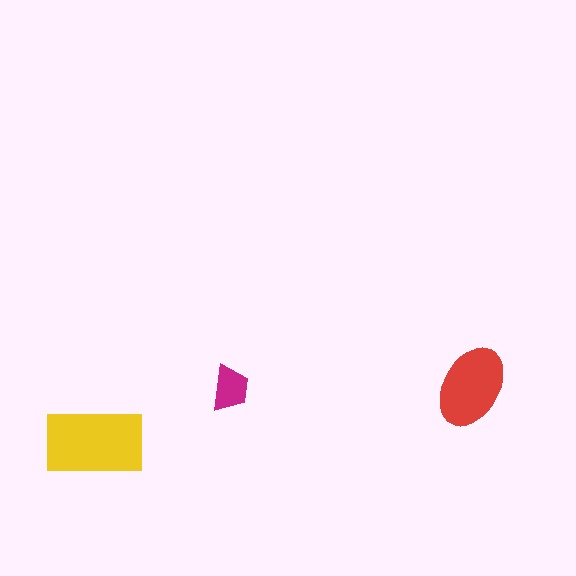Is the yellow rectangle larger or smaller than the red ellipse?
Larger.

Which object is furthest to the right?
The red ellipse is rightmost.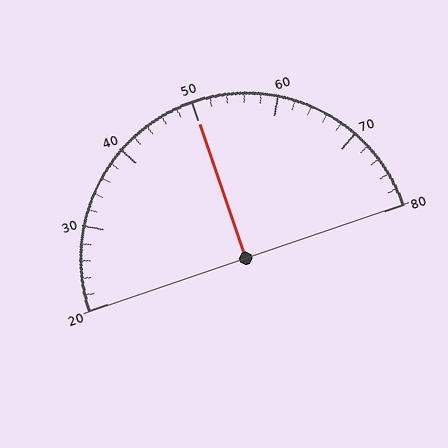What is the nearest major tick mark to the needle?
The nearest major tick mark is 50.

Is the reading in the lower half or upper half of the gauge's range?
The reading is in the upper half of the range (20 to 80).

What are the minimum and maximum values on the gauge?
The gauge ranges from 20 to 80.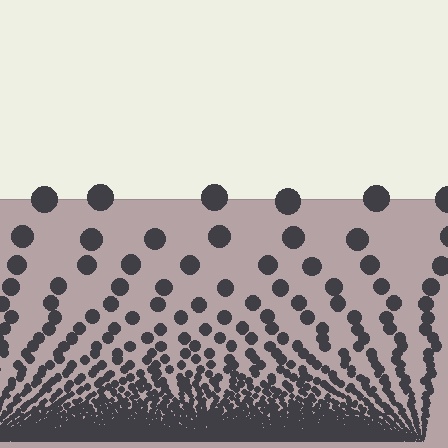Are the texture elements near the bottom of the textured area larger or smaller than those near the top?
Smaller. The gradient is inverted — elements near the bottom are smaller and denser.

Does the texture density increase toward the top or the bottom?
Density increases toward the bottom.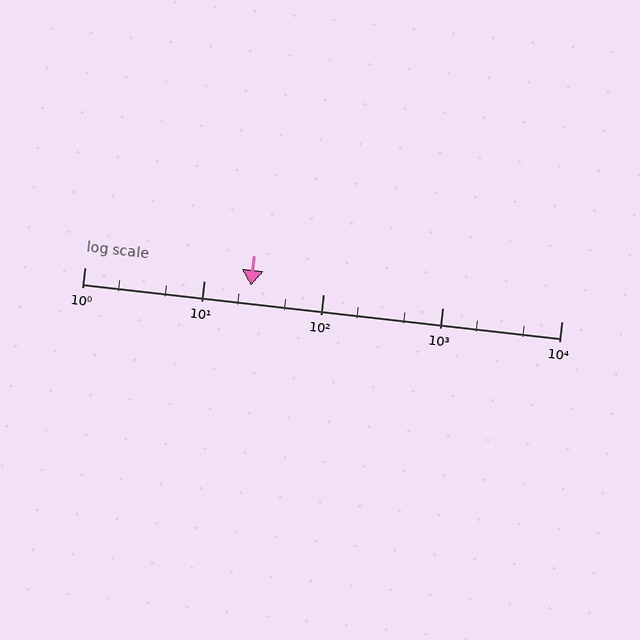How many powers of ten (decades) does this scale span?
The scale spans 4 decades, from 1 to 10000.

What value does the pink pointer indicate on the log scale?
The pointer indicates approximately 25.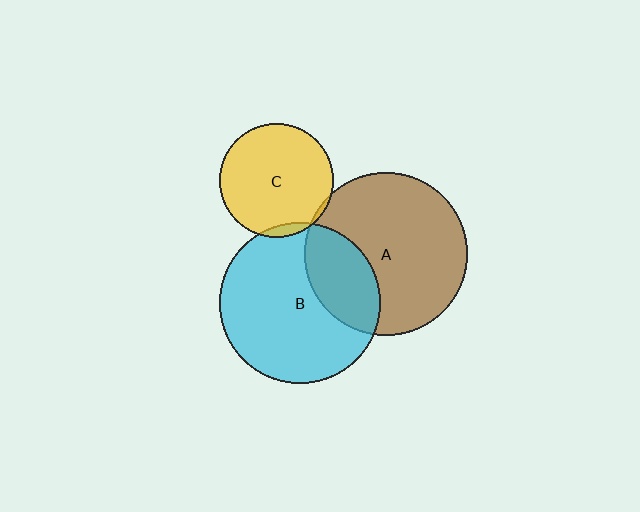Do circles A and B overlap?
Yes.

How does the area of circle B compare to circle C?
Approximately 2.0 times.